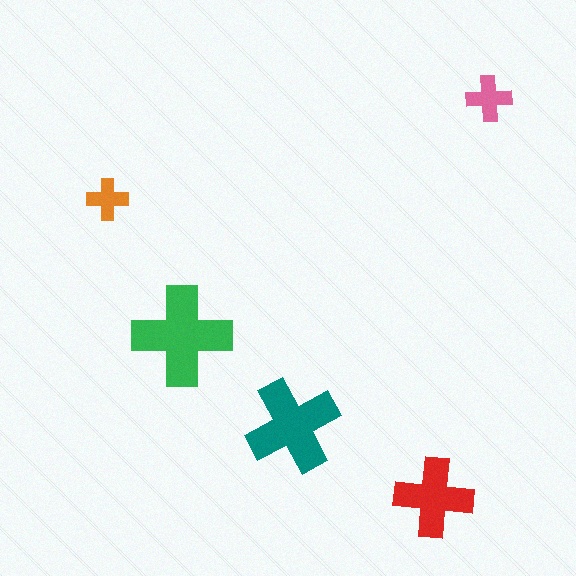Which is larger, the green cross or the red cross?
The green one.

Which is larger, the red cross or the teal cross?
The teal one.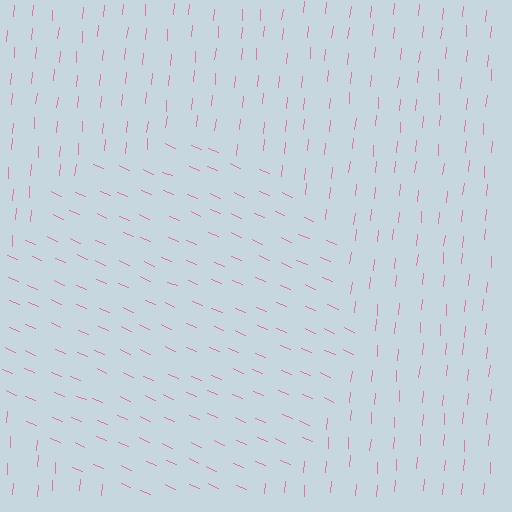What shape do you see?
I see a circle.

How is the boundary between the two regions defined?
The boundary is defined purely by a change in line orientation (approximately 71 degrees difference). All lines are the same color and thickness.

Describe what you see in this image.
The image is filled with small pink line segments. A circle region in the image has lines oriented differently from the surrounding lines, creating a visible texture boundary.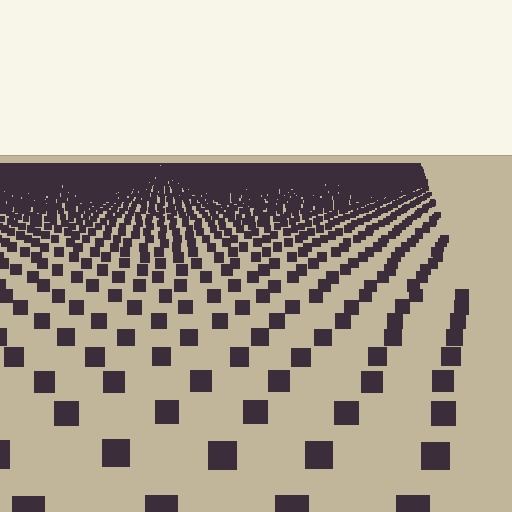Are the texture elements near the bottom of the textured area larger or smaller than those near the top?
Larger. Near the bottom, elements are closer to the viewer and appear at a bigger on-screen size.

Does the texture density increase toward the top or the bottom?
Density increases toward the top.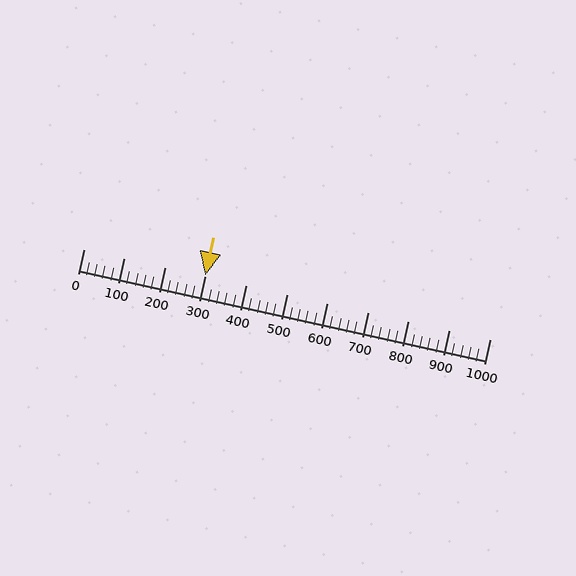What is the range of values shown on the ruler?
The ruler shows values from 0 to 1000.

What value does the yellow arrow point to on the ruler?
The yellow arrow points to approximately 300.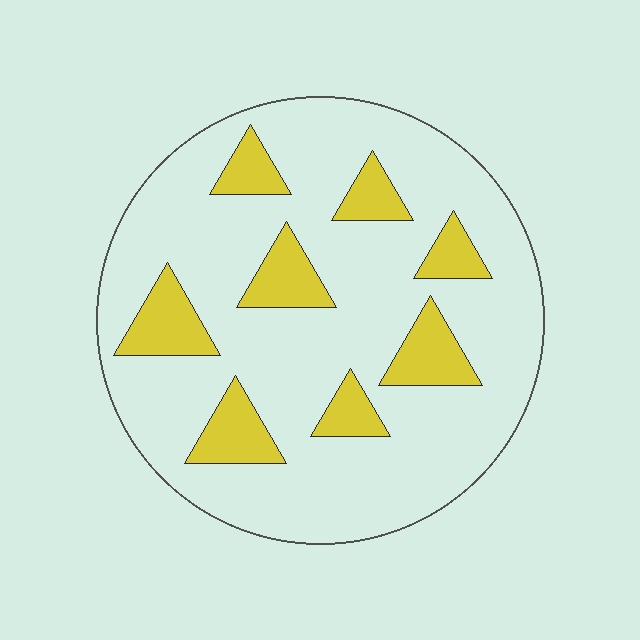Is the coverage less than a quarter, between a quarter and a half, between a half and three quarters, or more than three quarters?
Less than a quarter.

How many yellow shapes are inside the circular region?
8.